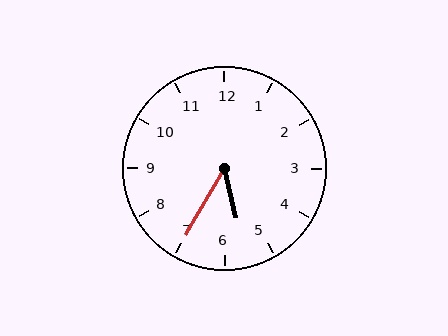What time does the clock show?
5:35.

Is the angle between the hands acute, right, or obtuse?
It is acute.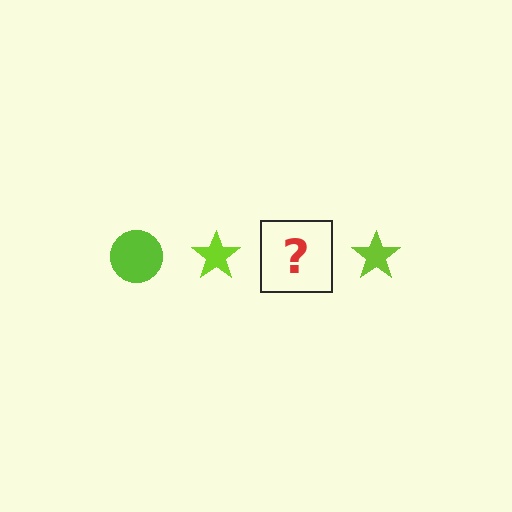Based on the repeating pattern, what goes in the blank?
The blank should be a lime circle.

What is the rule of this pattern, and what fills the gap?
The rule is that the pattern cycles through circle, star shapes in lime. The gap should be filled with a lime circle.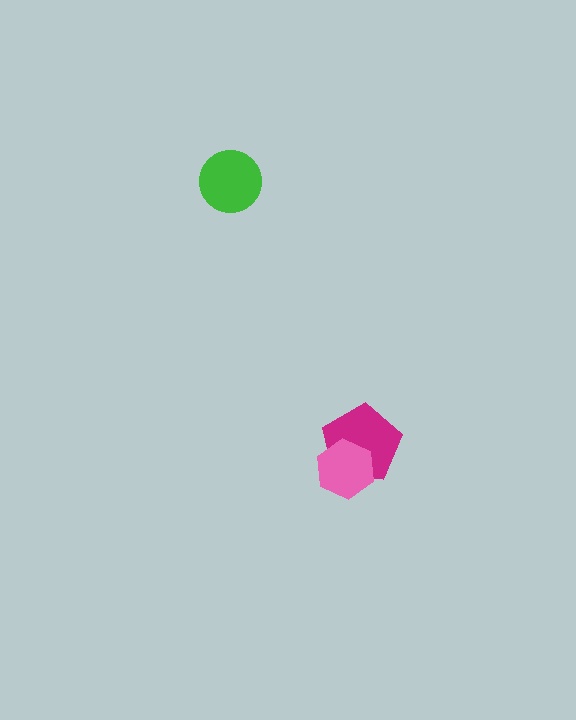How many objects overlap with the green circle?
0 objects overlap with the green circle.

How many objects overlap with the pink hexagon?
1 object overlaps with the pink hexagon.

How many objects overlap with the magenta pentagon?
1 object overlaps with the magenta pentagon.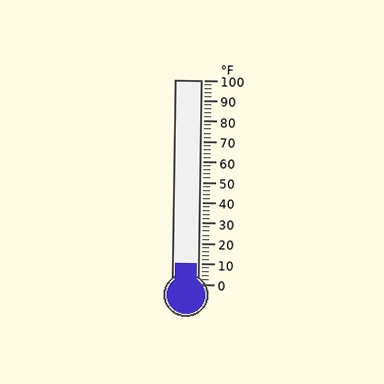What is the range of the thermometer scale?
The thermometer scale ranges from 0°F to 100°F.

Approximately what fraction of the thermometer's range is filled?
The thermometer is filled to approximately 10% of its range.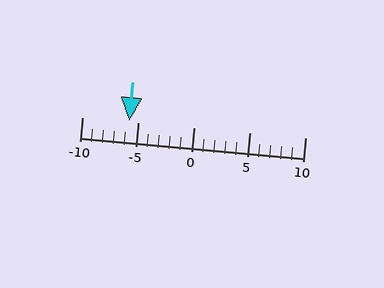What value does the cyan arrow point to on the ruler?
The cyan arrow points to approximately -6.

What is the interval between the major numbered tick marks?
The major tick marks are spaced 5 units apart.